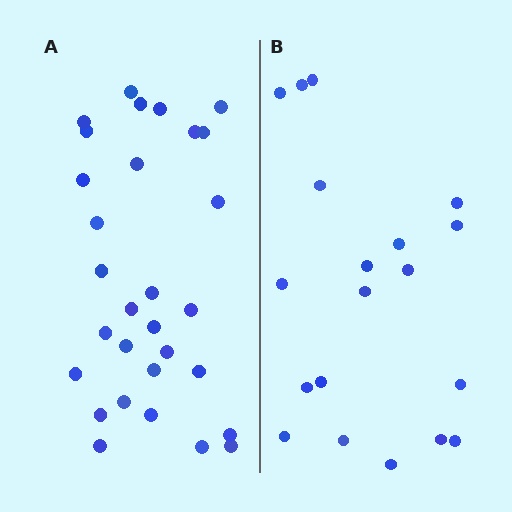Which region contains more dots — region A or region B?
Region A (the left region) has more dots.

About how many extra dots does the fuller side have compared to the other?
Region A has roughly 12 or so more dots than region B.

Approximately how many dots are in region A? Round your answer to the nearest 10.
About 30 dots.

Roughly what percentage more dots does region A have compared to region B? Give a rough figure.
About 60% more.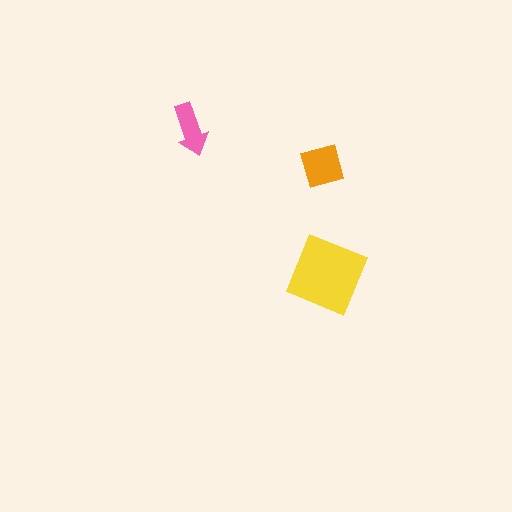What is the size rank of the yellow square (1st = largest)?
1st.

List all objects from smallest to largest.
The pink arrow, the orange diamond, the yellow square.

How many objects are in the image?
There are 3 objects in the image.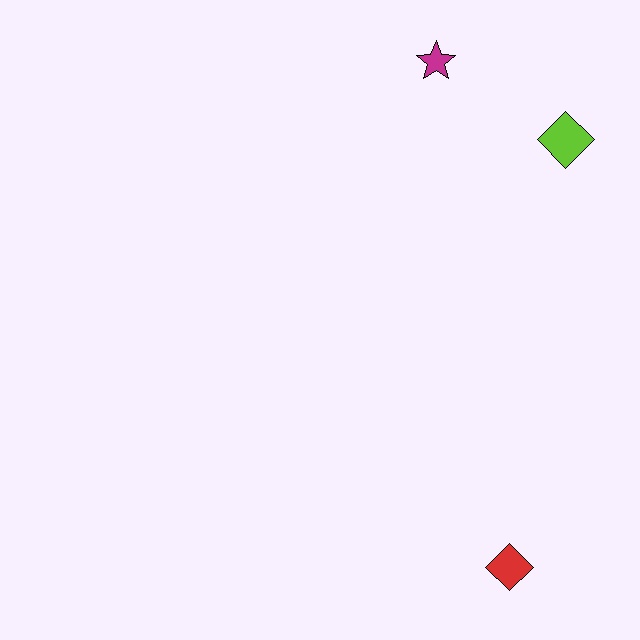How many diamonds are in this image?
There are 2 diamonds.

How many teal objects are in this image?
There are no teal objects.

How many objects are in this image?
There are 3 objects.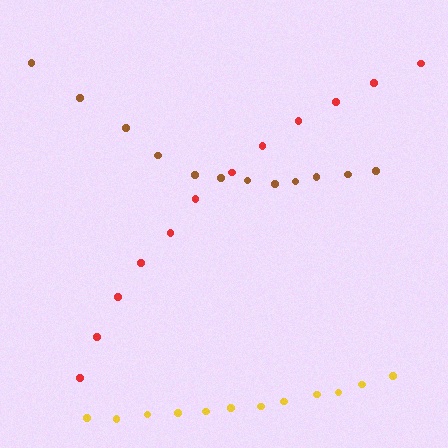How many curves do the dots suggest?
There are 3 distinct paths.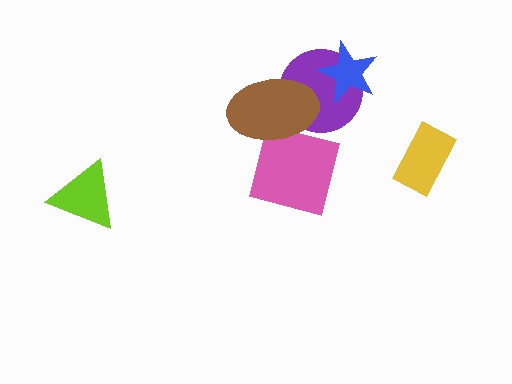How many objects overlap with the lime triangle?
0 objects overlap with the lime triangle.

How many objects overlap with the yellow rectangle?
0 objects overlap with the yellow rectangle.